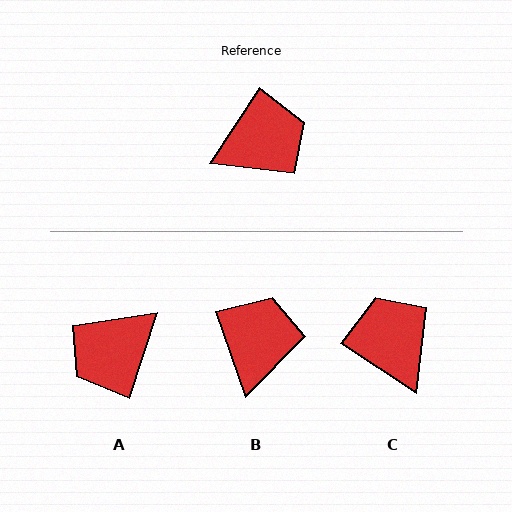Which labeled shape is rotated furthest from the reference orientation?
A, about 164 degrees away.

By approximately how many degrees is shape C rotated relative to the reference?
Approximately 90 degrees counter-clockwise.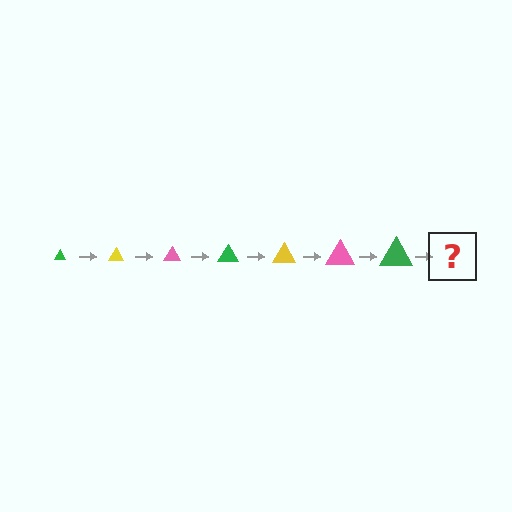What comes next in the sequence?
The next element should be a yellow triangle, larger than the previous one.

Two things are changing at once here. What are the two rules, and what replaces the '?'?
The two rules are that the triangle grows larger each step and the color cycles through green, yellow, and pink. The '?' should be a yellow triangle, larger than the previous one.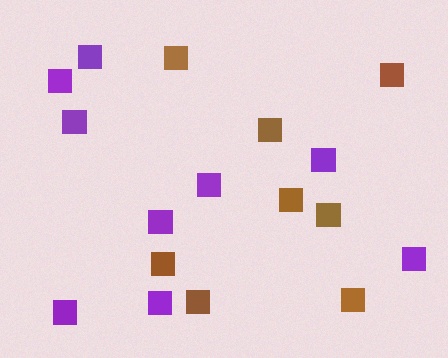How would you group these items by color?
There are 2 groups: one group of brown squares (8) and one group of purple squares (9).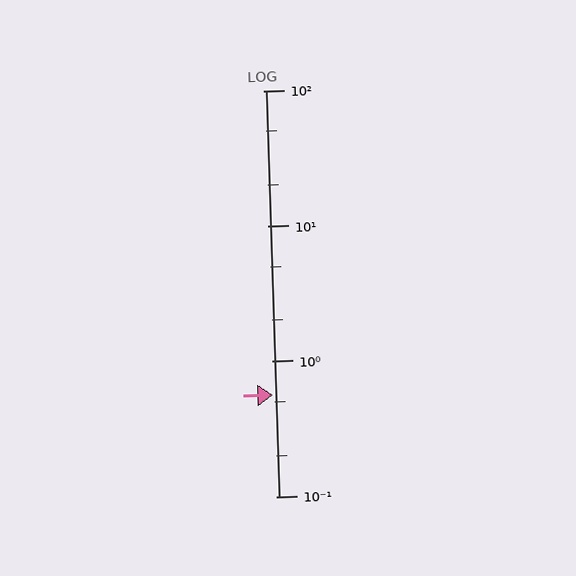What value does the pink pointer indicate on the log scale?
The pointer indicates approximately 0.56.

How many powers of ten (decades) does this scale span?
The scale spans 3 decades, from 0.1 to 100.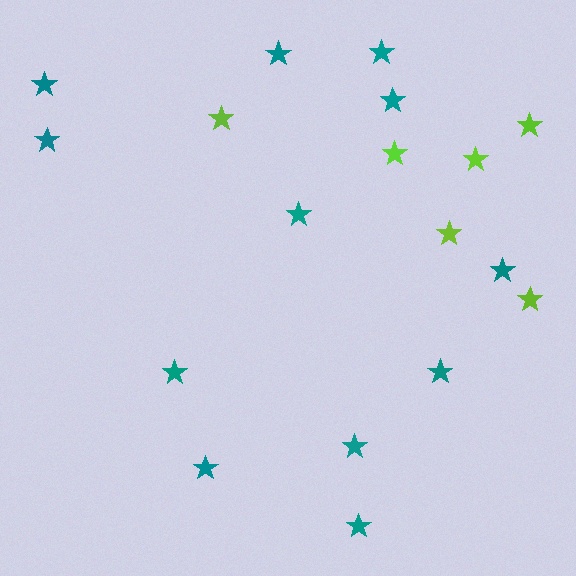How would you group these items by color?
There are 2 groups: one group of lime stars (6) and one group of teal stars (12).